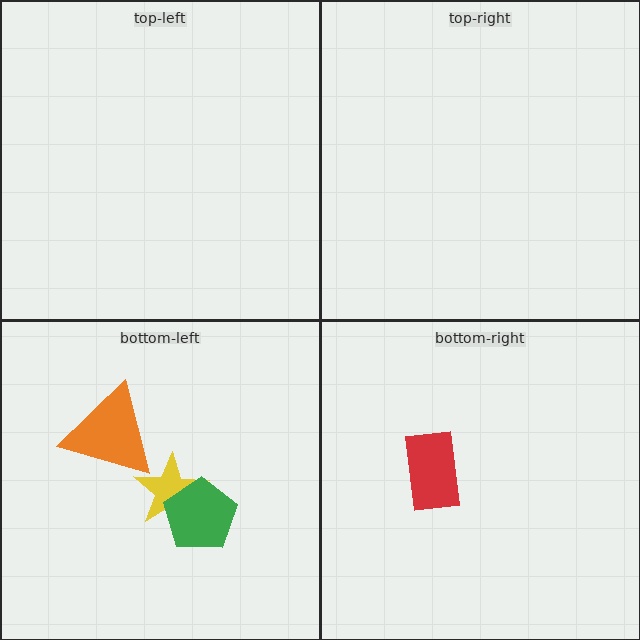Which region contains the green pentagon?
The bottom-left region.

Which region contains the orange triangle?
The bottom-left region.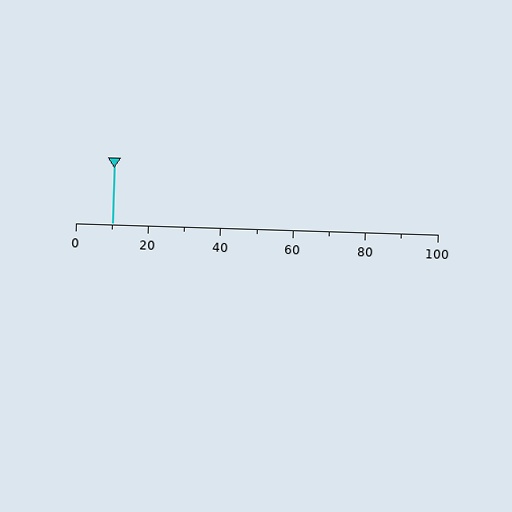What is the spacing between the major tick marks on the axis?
The major ticks are spaced 20 apart.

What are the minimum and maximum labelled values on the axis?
The axis runs from 0 to 100.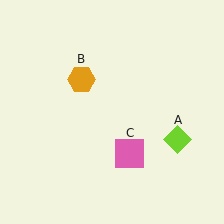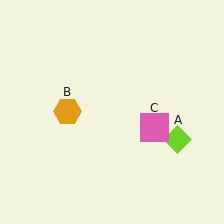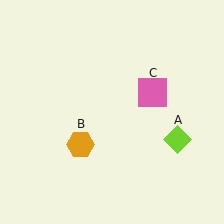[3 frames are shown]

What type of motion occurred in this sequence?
The orange hexagon (object B), pink square (object C) rotated counterclockwise around the center of the scene.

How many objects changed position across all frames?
2 objects changed position: orange hexagon (object B), pink square (object C).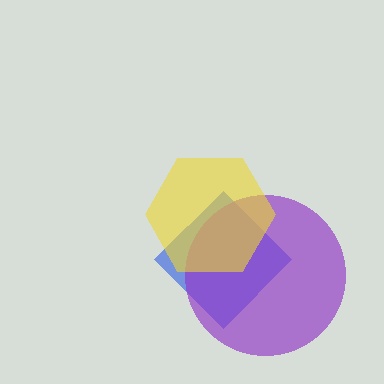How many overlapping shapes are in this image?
There are 3 overlapping shapes in the image.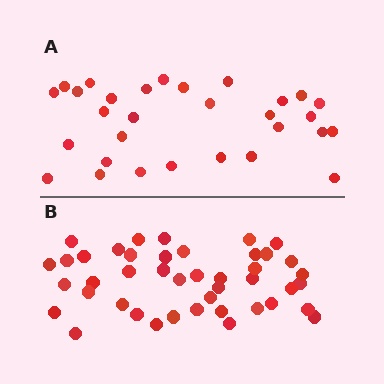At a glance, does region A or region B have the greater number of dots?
Region B (the bottom region) has more dots.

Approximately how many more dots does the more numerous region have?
Region B has approximately 15 more dots than region A.